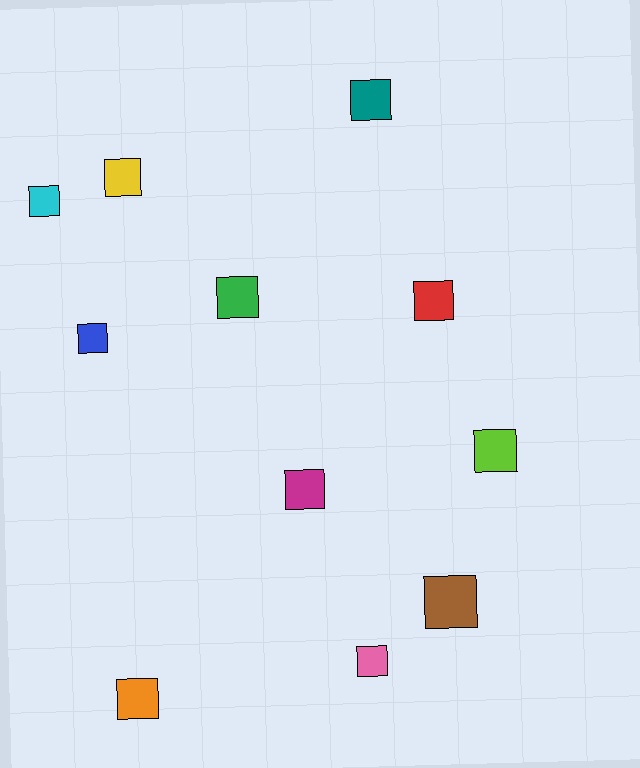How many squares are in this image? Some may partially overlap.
There are 11 squares.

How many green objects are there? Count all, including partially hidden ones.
There is 1 green object.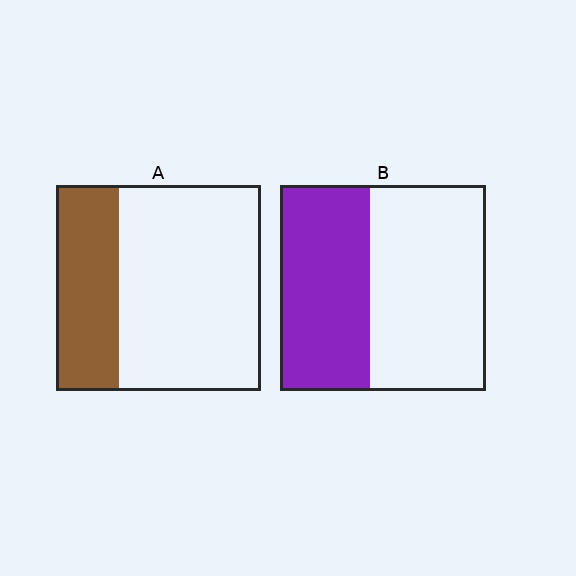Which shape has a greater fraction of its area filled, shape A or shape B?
Shape B.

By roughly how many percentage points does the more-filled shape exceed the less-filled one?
By roughly 15 percentage points (B over A).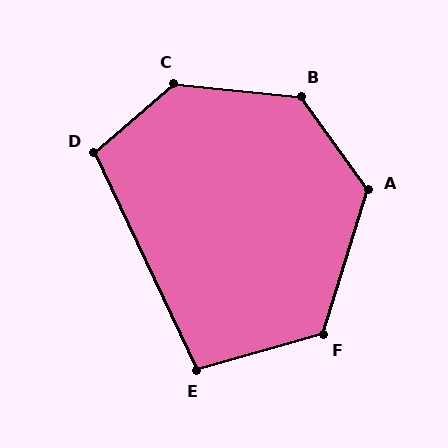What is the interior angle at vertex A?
Approximately 127 degrees (obtuse).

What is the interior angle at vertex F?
Approximately 123 degrees (obtuse).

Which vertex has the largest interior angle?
C, at approximately 134 degrees.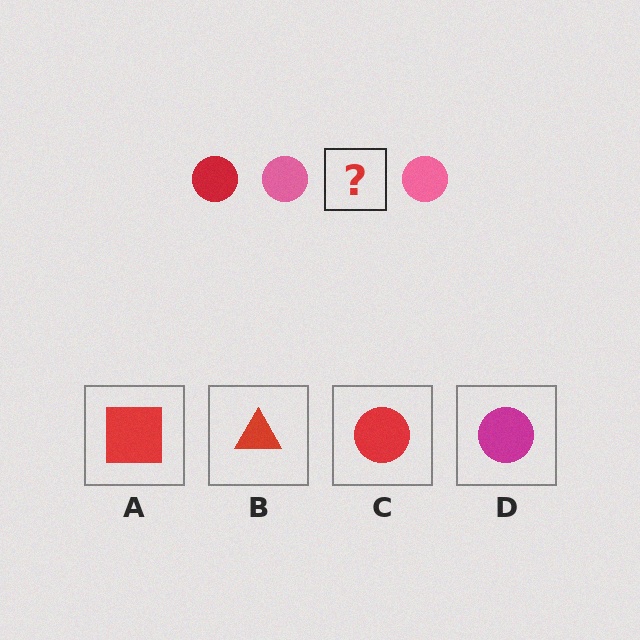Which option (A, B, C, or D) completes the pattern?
C.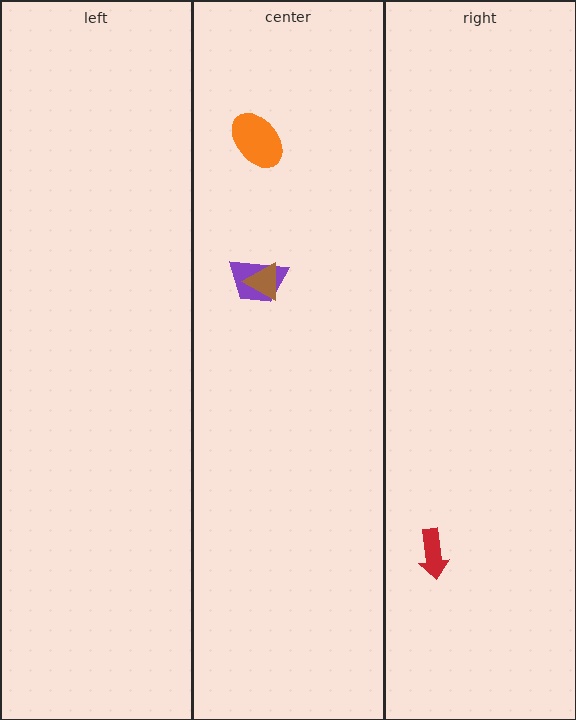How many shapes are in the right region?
1.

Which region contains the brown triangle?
The center region.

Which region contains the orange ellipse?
The center region.